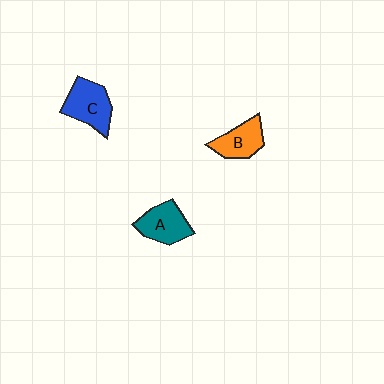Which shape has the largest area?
Shape C (blue).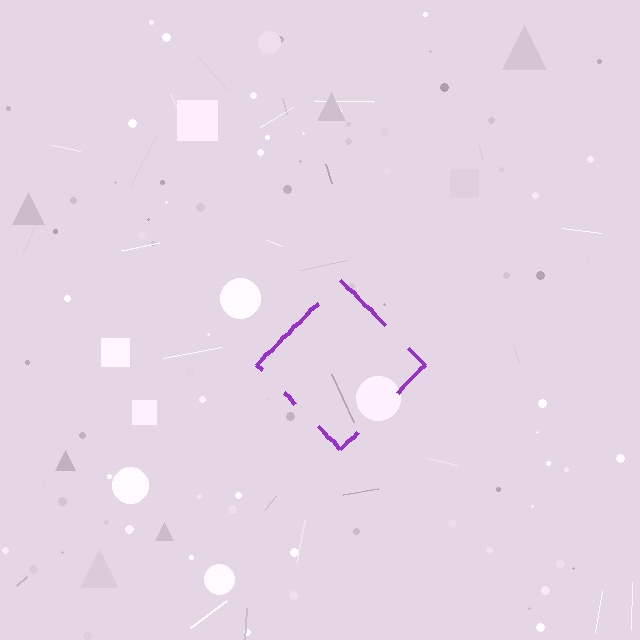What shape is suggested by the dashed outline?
The dashed outline suggests a diamond.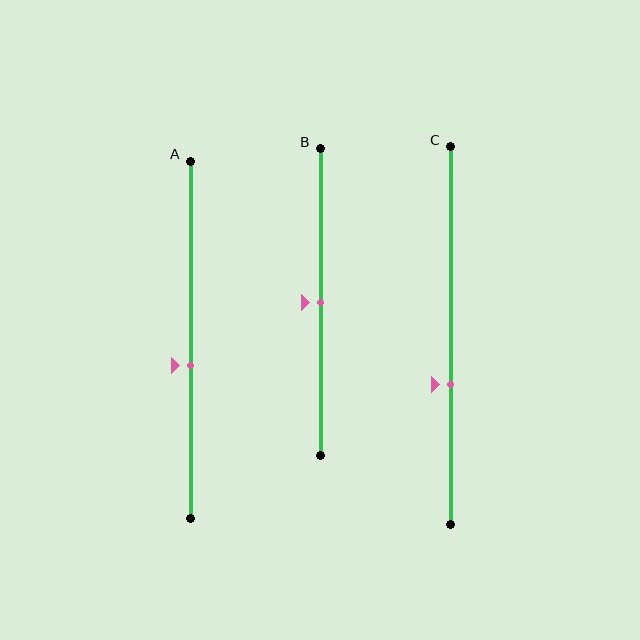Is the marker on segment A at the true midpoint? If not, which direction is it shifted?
No, the marker on segment A is shifted downward by about 7% of the segment length.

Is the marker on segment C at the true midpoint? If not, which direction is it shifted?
No, the marker on segment C is shifted downward by about 13% of the segment length.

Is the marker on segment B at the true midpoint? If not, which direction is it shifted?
Yes, the marker on segment B is at the true midpoint.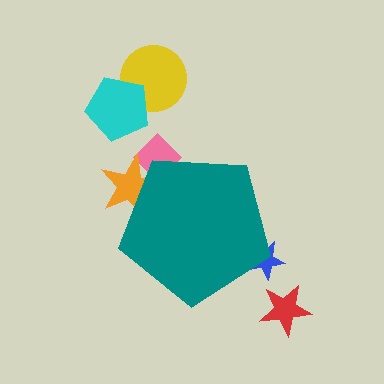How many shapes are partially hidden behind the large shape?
3 shapes are partially hidden.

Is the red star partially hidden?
No, the red star is fully visible.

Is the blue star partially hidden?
Yes, the blue star is partially hidden behind the teal pentagon.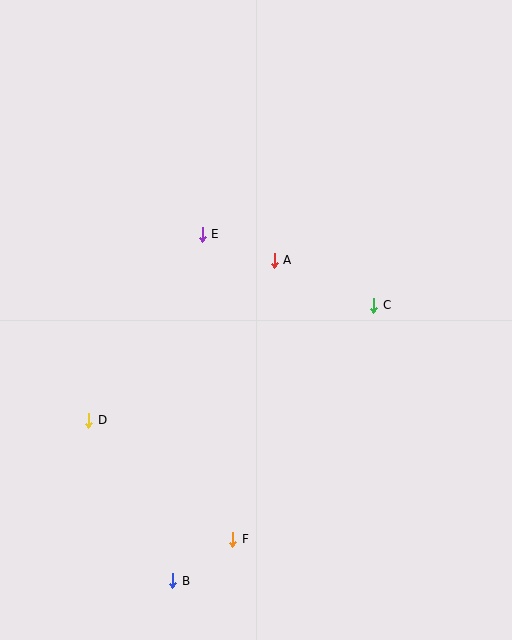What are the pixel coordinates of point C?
Point C is at (374, 305).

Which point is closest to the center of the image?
Point A at (274, 260) is closest to the center.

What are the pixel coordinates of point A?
Point A is at (274, 260).